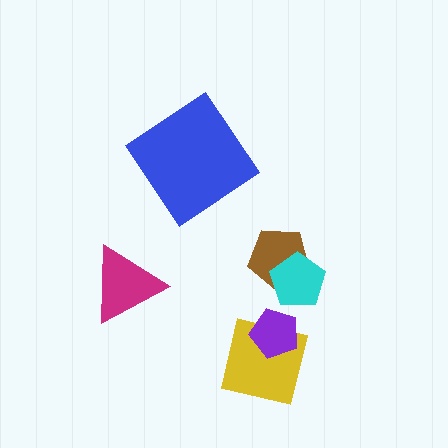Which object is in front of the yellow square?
The purple pentagon is in front of the yellow square.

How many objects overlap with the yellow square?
1 object overlaps with the yellow square.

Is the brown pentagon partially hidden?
Yes, it is partially covered by another shape.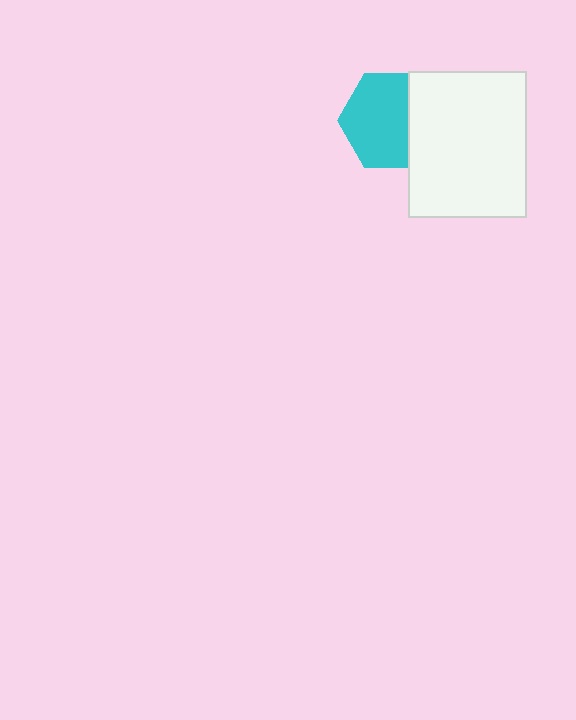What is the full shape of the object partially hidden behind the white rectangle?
The partially hidden object is a cyan hexagon.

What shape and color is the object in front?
The object in front is a white rectangle.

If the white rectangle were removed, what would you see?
You would see the complete cyan hexagon.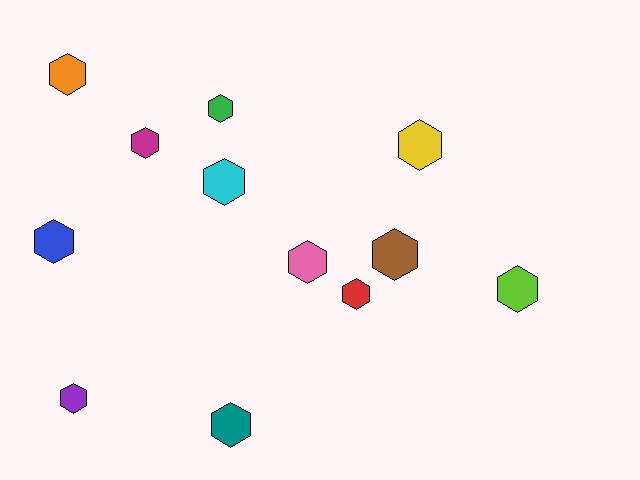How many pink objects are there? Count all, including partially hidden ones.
There is 1 pink object.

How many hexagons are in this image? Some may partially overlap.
There are 12 hexagons.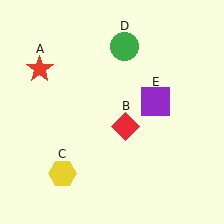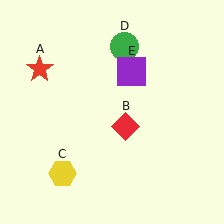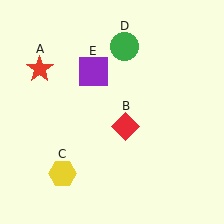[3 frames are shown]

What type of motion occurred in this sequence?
The purple square (object E) rotated counterclockwise around the center of the scene.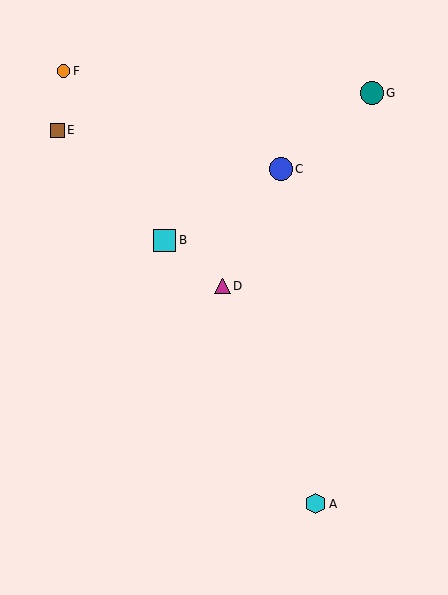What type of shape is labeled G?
Shape G is a teal circle.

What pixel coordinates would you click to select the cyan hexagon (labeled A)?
Click at (316, 504) to select the cyan hexagon A.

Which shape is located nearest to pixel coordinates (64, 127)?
The brown square (labeled E) at (57, 131) is nearest to that location.